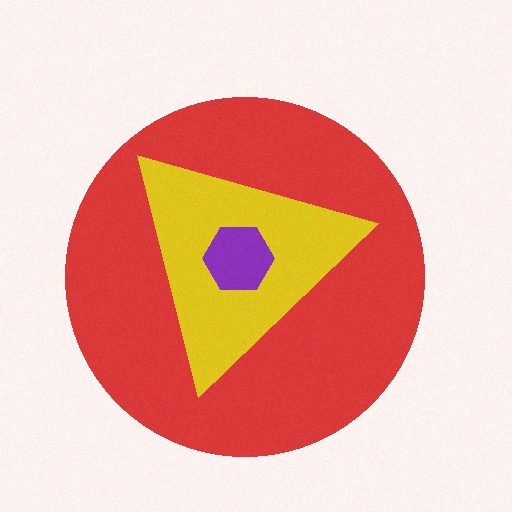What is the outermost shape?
The red circle.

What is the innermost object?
The purple hexagon.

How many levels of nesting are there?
3.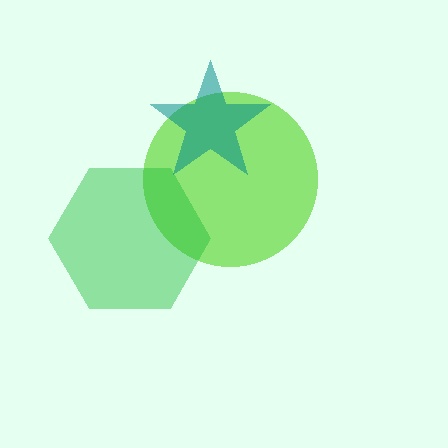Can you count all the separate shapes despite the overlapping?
Yes, there are 3 separate shapes.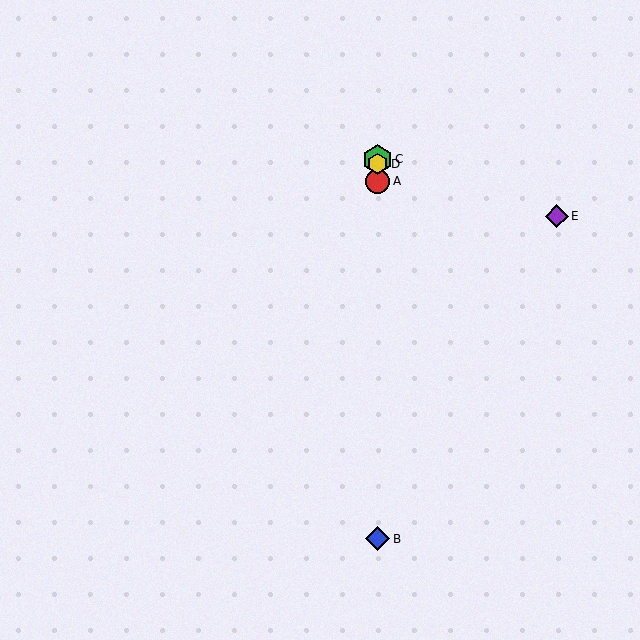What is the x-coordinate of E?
Object E is at x≈557.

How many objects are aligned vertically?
4 objects (A, B, C, D) are aligned vertically.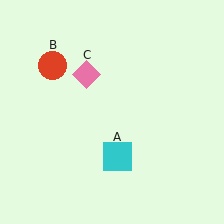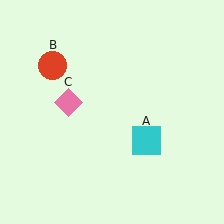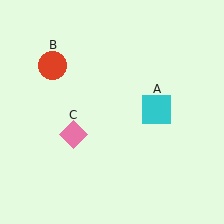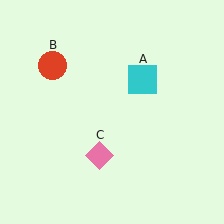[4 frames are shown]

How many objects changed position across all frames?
2 objects changed position: cyan square (object A), pink diamond (object C).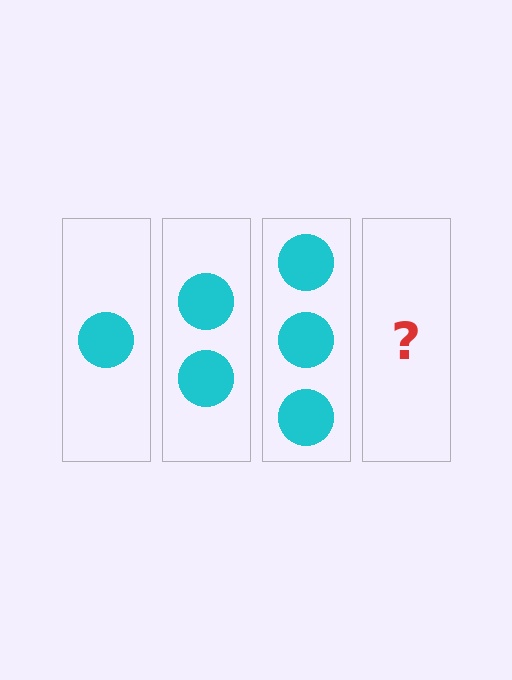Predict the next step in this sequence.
The next step is 4 circles.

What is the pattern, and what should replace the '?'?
The pattern is that each step adds one more circle. The '?' should be 4 circles.